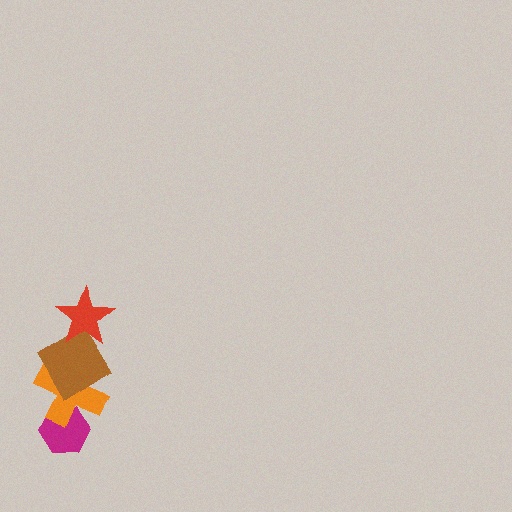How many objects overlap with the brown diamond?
2 objects overlap with the brown diamond.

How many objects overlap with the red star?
1 object overlaps with the red star.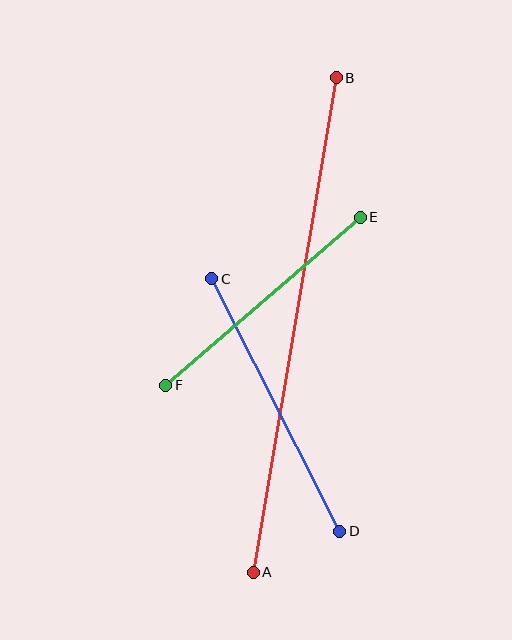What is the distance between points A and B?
The distance is approximately 501 pixels.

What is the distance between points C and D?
The distance is approximately 283 pixels.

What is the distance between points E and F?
The distance is approximately 257 pixels.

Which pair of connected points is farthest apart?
Points A and B are farthest apart.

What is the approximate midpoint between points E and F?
The midpoint is at approximately (263, 301) pixels.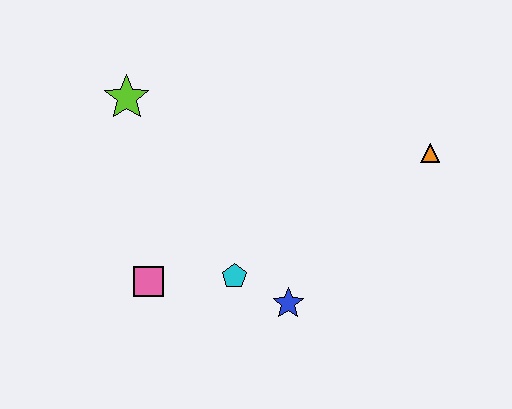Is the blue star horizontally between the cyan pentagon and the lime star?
No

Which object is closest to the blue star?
The cyan pentagon is closest to the blue star.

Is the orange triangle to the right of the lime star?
Yes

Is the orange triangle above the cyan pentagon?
Yes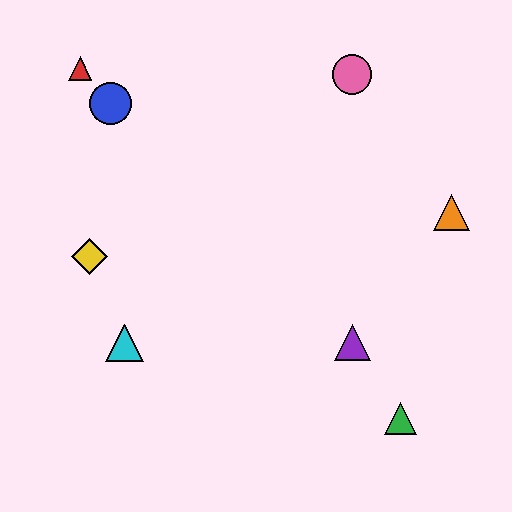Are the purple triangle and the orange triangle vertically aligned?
No, the purple triangle is at x≈352 and the orange triangle is at x≈451.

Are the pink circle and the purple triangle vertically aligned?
Yes, both are at x≈352.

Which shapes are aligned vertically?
The purple triangle, the pink circle are aligned vertically.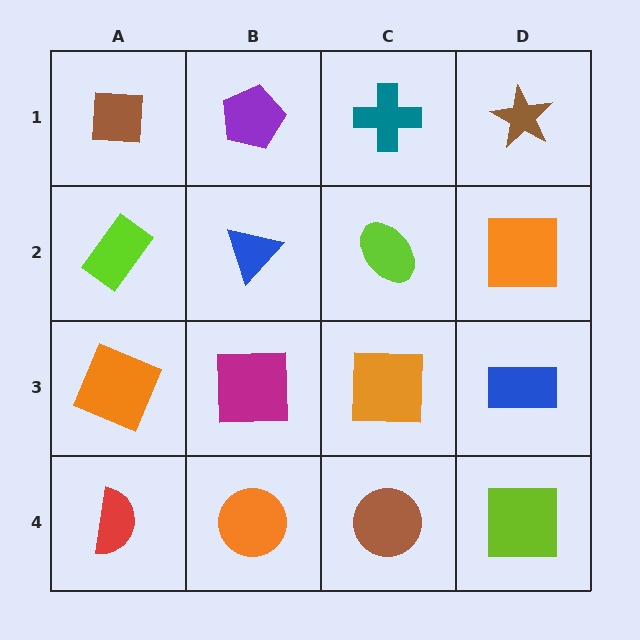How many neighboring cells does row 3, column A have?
3.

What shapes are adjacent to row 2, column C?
A teal cross (row 1, column C), an orange square (row 3, column C), a blue triangle (row 2, column B), an orange square (row 2, column D).